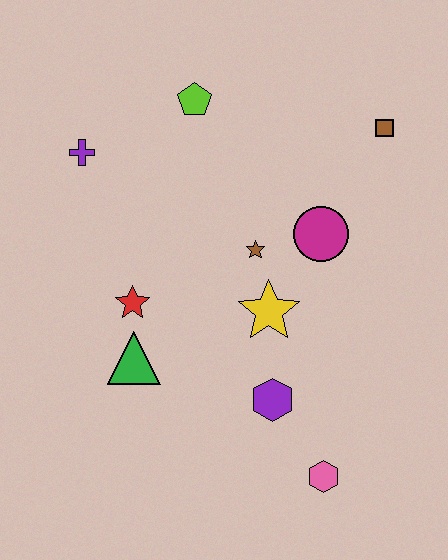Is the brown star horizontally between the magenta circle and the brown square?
No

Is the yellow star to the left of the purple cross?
No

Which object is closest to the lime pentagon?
The purple cross is closest to the lime pentagon.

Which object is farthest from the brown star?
The pink hexagon is farthest from the brown star.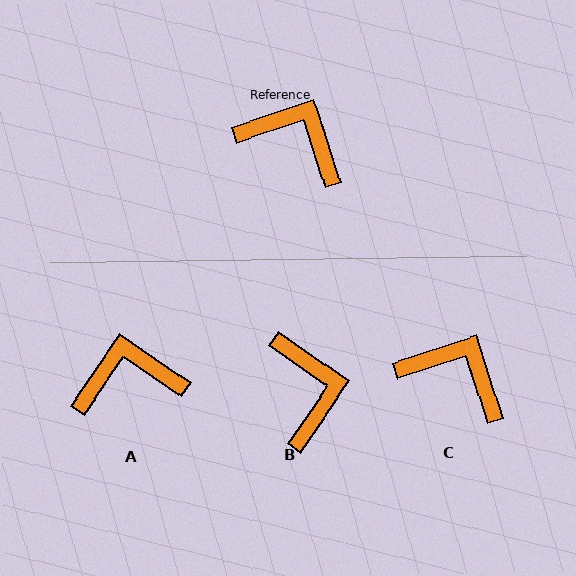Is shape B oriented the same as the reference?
No, it is off by about 52 degrees.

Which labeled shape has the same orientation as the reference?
C.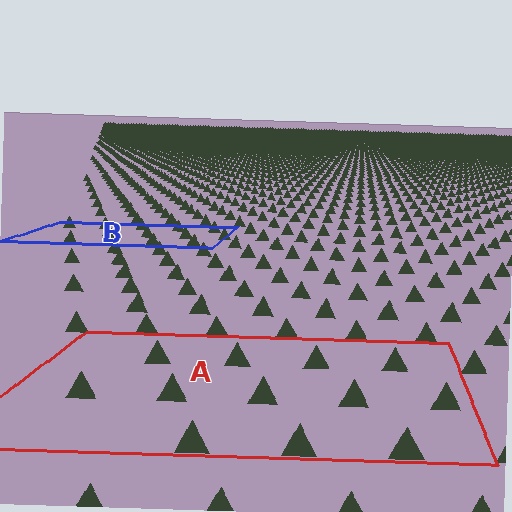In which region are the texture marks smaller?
The texture marks are smaller in region B, because it is farther away.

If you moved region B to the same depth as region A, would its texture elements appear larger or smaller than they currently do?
They would appear larger. At a closer depth, the same texture elements are projected at a bigger on-screen size.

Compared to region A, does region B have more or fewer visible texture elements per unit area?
Region B has more texture elements per unit area — they are packed more densely because it is farther away.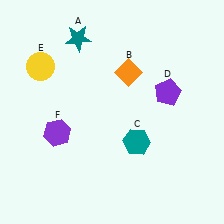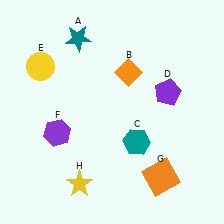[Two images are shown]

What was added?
An orange square (G), a yellow star (H) were added in Image 2.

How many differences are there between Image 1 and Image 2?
There are 2 differences between the two images.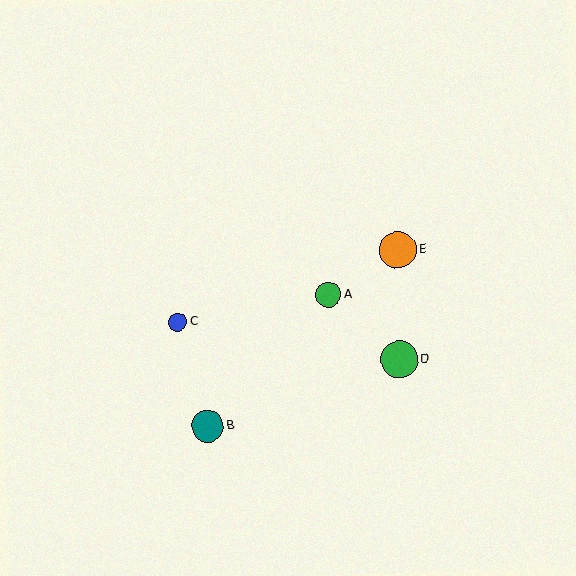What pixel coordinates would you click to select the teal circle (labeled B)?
Click at (207, 426) to select the teal circle B.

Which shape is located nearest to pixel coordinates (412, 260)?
The orange circle (labeled E) at (398, 250) is nearest to that location.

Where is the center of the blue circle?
The center of the blue circle is at (178, 322).